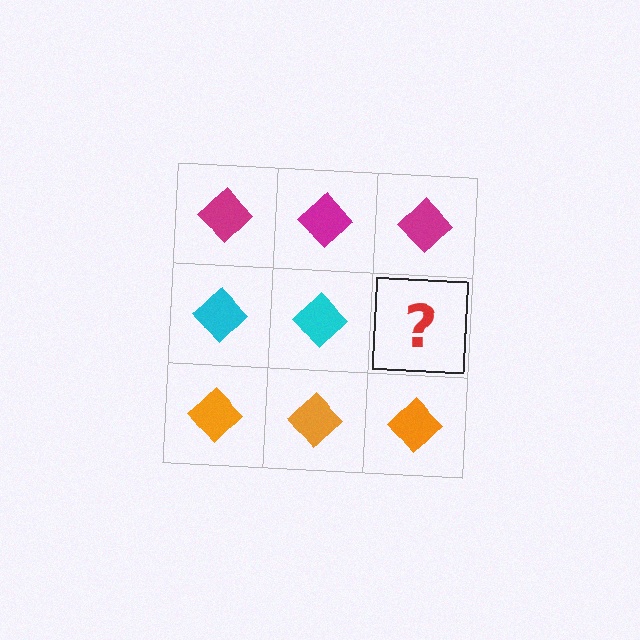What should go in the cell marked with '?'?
The missing cell should contain a cyan diamond.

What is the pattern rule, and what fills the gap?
The rule is that each row has a consistent color. The gap should be filled with a cyan diamond.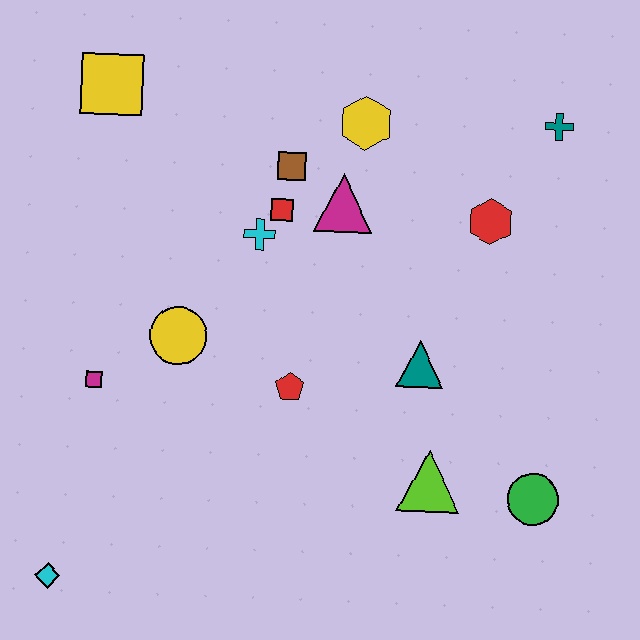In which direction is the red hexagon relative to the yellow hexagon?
The red hexagon is to the right of the yellow hexagon.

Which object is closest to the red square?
The cyan cross is closest to the red square.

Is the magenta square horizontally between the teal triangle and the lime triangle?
No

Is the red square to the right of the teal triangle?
No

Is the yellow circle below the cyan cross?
Yes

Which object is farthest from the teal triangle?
The cyan diamond is farthest from the teal triangle.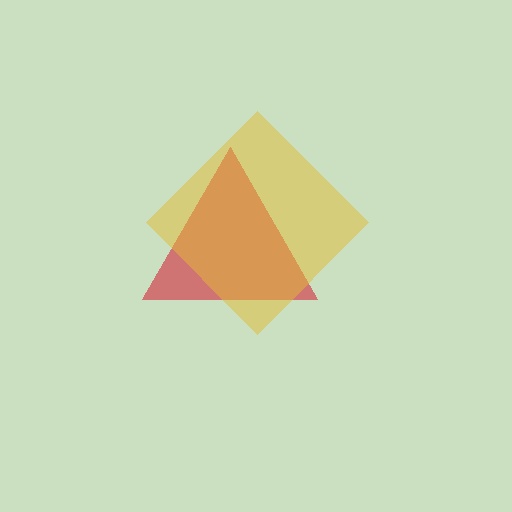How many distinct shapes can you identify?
There are 2 distinct shapes: a red triangle, a yellow diamond.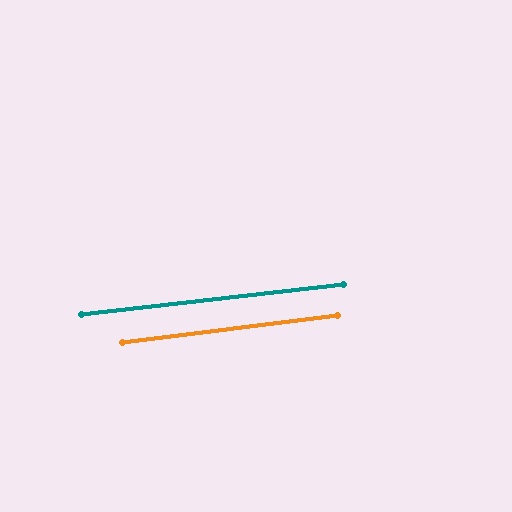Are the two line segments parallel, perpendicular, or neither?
Parallel — their directions differ by only 0.7°.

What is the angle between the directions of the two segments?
Approximately 1 degree.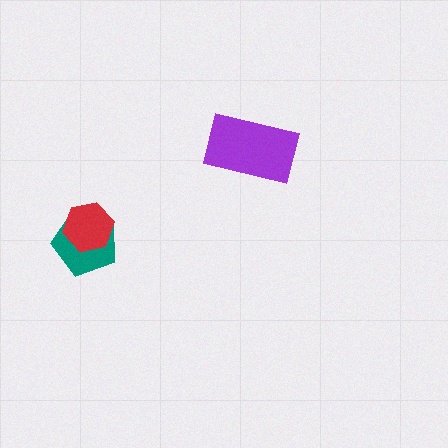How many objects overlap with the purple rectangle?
0 objects overlap with the purple rectangle.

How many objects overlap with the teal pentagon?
1 object overlaps with the teal pentagon.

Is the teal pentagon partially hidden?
Yes, it is partially covered by another shape.